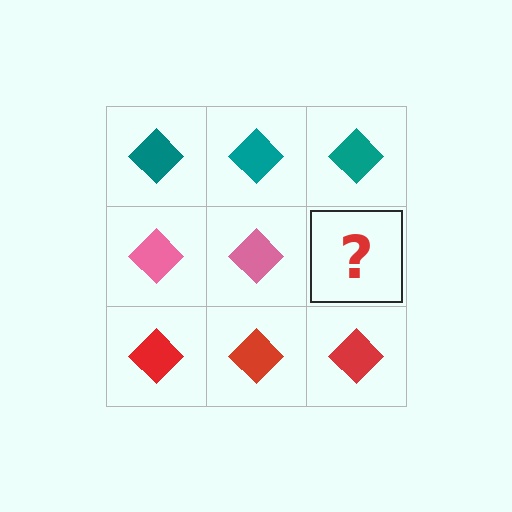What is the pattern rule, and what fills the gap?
The rule is that each row has a consistent color. The gap should be filled with a pink diamond.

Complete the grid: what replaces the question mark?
The question mark should be replaced with a pink diamond.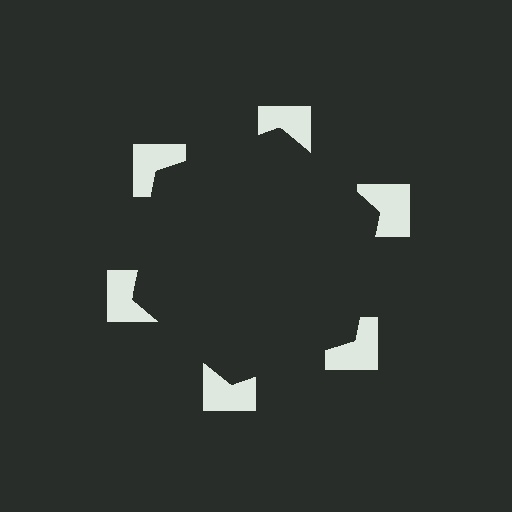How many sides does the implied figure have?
6 sides.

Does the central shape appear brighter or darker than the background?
It typically appears slightly darker than the background, even though no actual brightness change is drawn.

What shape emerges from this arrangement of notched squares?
An illusory hexagon — its edges are inferred from the aligned wedge cuts in the notched squares, not physically drawn.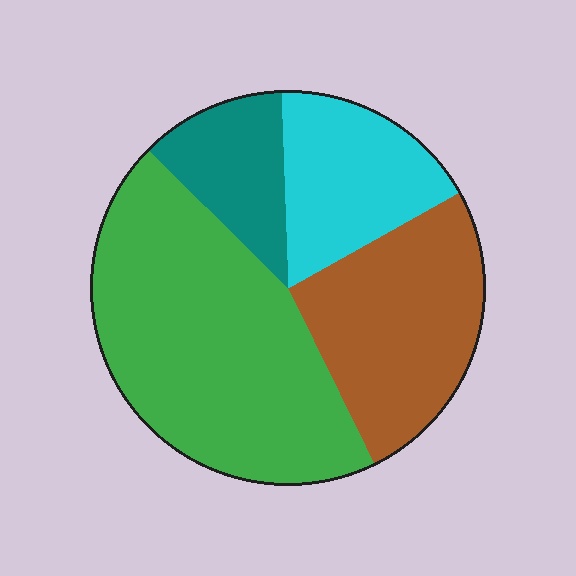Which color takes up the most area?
Green, at roughly 45%.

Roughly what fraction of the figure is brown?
Brown covers 26% of the figure.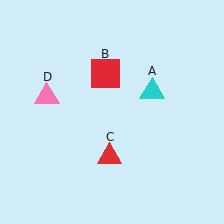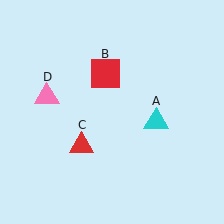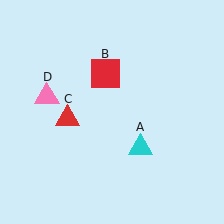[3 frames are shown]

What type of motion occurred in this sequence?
The cyan triangle (object A), red triangle (object C) rotated clockwise around the center of the scene.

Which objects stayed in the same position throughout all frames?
Red square (object B) and pink triangle (object D) remained stationary.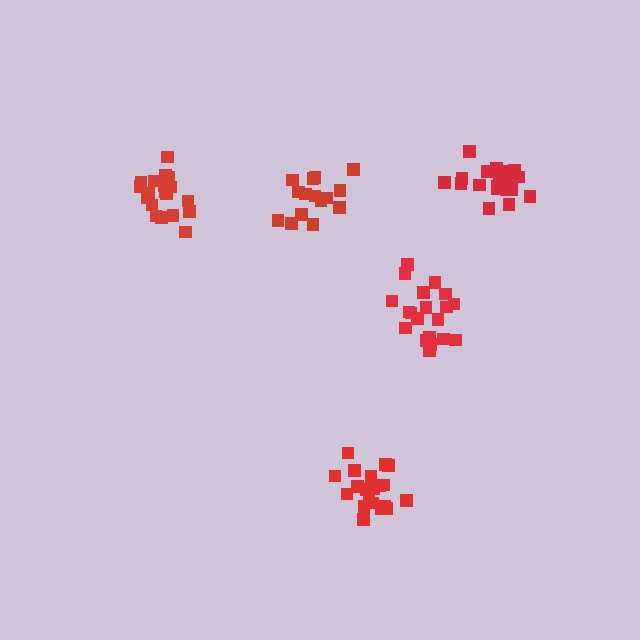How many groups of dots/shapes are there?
There are 5 groups.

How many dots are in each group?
Group 1: 20 dots, Group 2: 19 dots, Group 3: 20 dots, Group 4: 15 dots, Group 5: 19 dots (93 total).